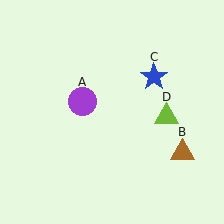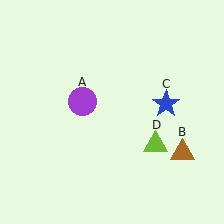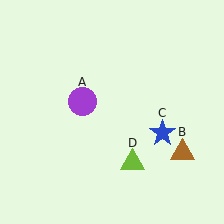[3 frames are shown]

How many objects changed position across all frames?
2 objects changed position: blue star (object C), lime triangle (object D).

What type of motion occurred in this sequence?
The blue star (object C), lime triangle (object D) rotated clockwise around the center of the scene.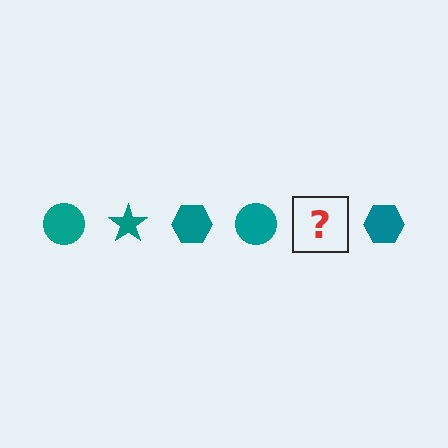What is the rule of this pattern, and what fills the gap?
The rule is that the pattern cycles through circle, star, hexagon shapes in teal. The gap should be filled with a teal star.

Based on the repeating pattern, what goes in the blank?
The blank should be a teal star.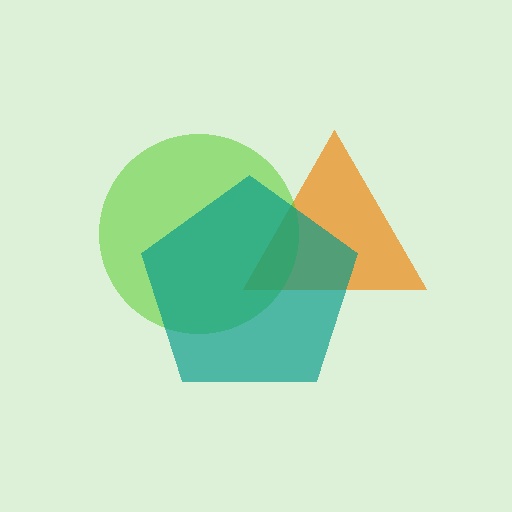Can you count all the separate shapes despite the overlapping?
Yes, there are 3 separate shapes.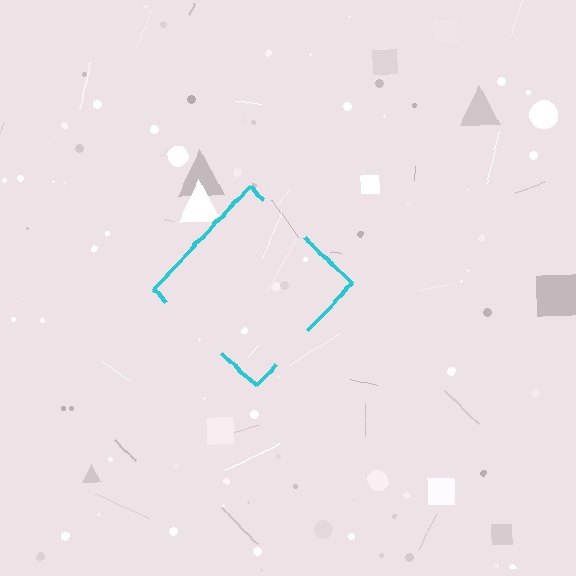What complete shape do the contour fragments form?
The contour fragments form a diamond.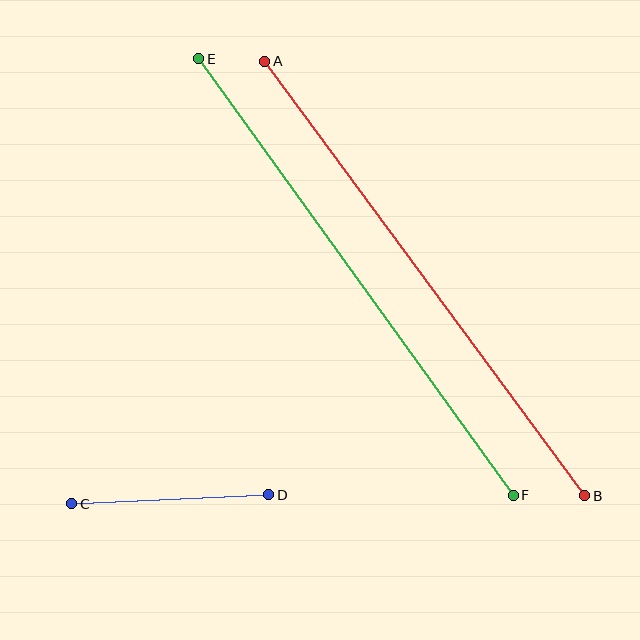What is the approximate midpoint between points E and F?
The midpoint is at approximately (356, 277) pixels.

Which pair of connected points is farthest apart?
Points A and B are farthest apart.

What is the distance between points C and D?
The distance is approximately 197 pixels.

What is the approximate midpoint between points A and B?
The midpoint is at approximately (425, 279) pixels.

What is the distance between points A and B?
The distance is approximately 540 pixels.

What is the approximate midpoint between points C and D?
The midpoint is at approximately (170, 499) pixels.